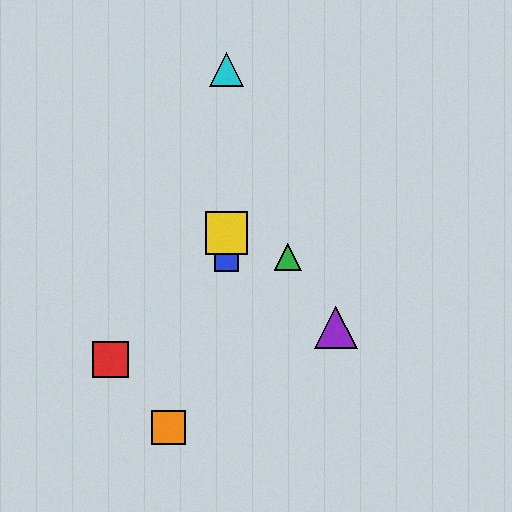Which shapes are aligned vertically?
The blue square, the yellow square, the cyan triangle are aligned vertically.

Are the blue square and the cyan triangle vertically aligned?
Yes, both are at x≈226.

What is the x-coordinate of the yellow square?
The yellow square is at x≈226.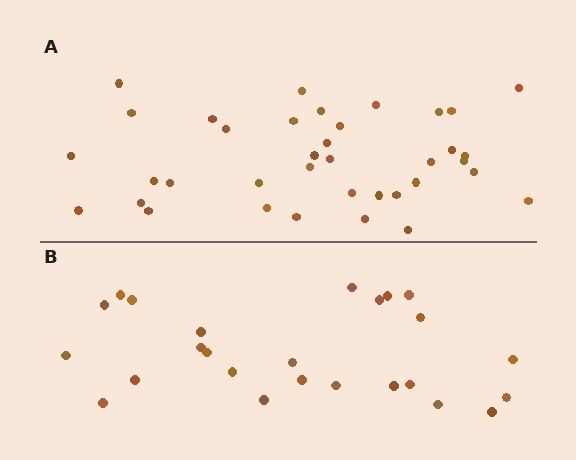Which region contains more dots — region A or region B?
Region A (the top region) has more dots.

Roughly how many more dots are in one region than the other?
Region A has roughly 12 or so more dots than region B.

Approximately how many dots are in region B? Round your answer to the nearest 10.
About 20 dots. (The exact count is 25, which rounds to 20.)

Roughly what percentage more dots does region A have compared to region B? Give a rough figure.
About 50% more.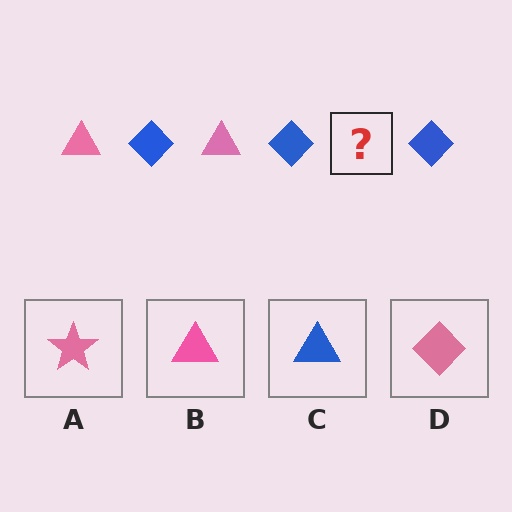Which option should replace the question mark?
Option B.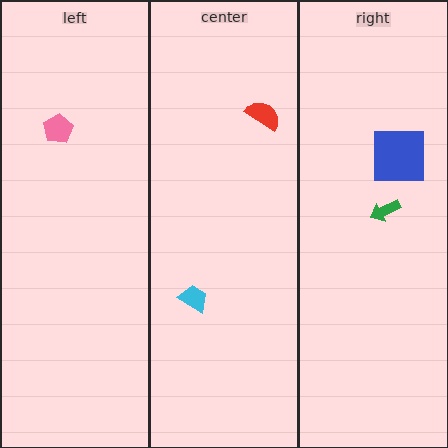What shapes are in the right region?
The green arrow, the blue square.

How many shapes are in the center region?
2.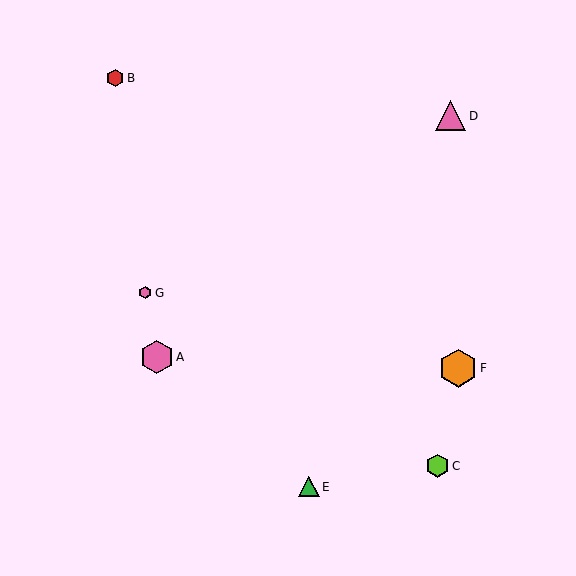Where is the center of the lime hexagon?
The center of the lime hexagon is at (438, 466).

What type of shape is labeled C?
Shape C is a lime hexagon.